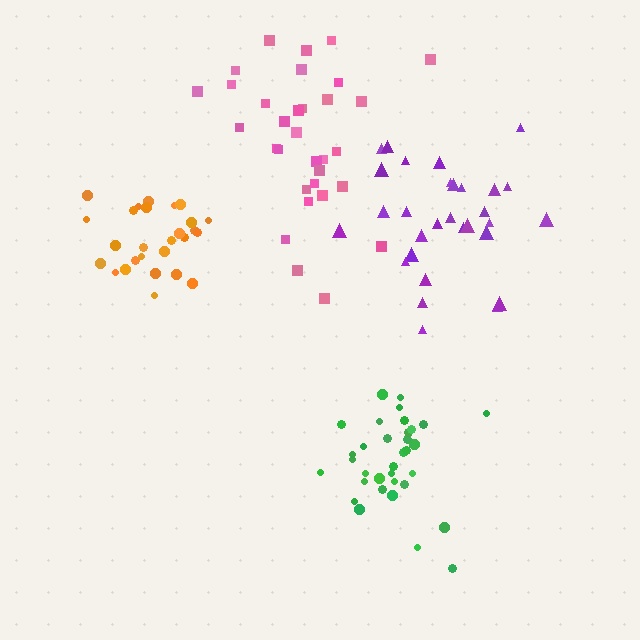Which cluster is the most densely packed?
Orange.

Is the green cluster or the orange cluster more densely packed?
Orange.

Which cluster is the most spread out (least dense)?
Pink.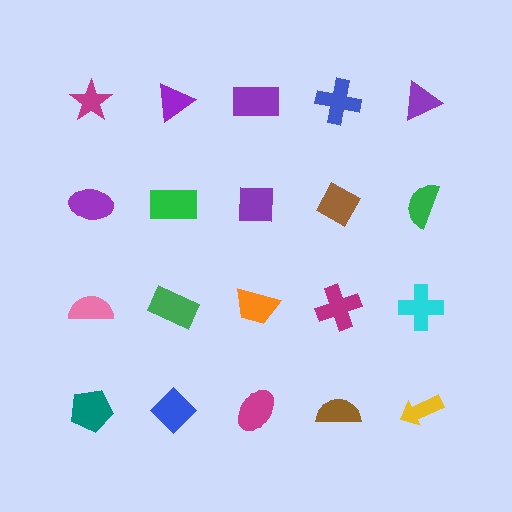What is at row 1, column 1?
A magenta star.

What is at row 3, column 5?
A cyan cross.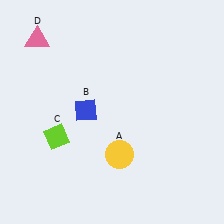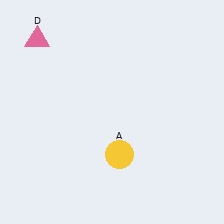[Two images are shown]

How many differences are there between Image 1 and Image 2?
There are 2 differences between the two images.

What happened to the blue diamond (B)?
The blue diamond (B) was removed in Image 2. It was in the top-left area of Image 1.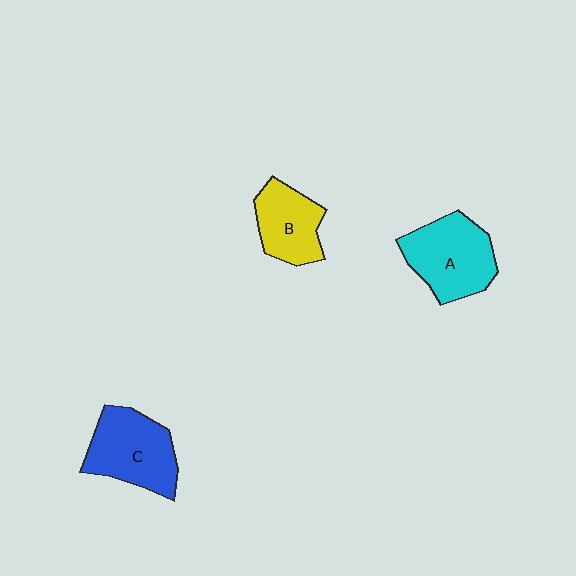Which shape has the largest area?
Shape A (cyan).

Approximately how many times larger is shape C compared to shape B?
Approximately 1.3 times.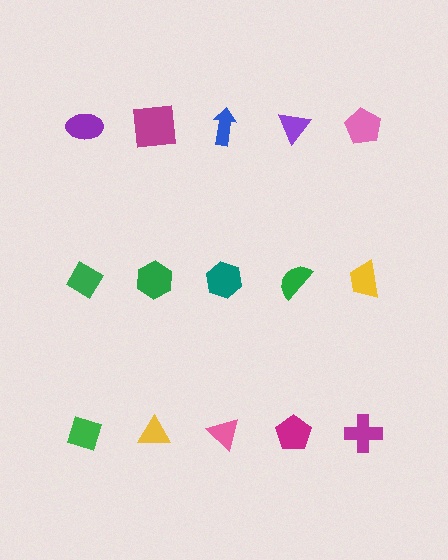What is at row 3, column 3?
A pink triangle.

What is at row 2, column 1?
A green diamond.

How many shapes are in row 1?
5 shapes.